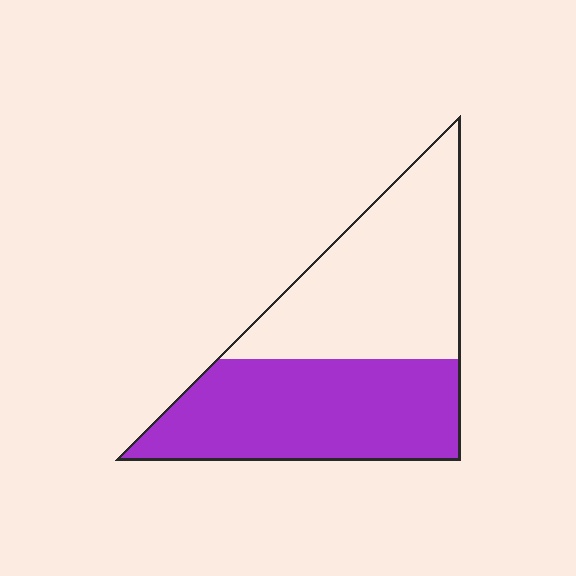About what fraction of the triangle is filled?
About one half (1/2).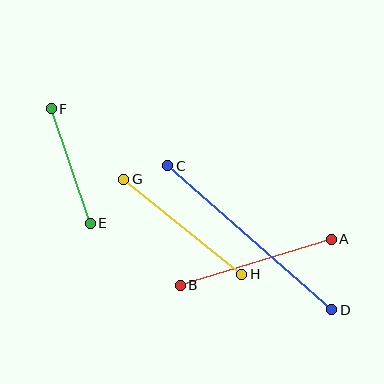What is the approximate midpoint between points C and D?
The midpoint is at approximately (250, 238) pixels.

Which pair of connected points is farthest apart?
Points C and D are farthest apart.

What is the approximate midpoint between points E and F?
The midpoint is at approximately (71, 166) pixels.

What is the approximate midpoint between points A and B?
The midpoint is at approximately (256, 262) pixels.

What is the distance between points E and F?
The distance is approximately 121 pixels.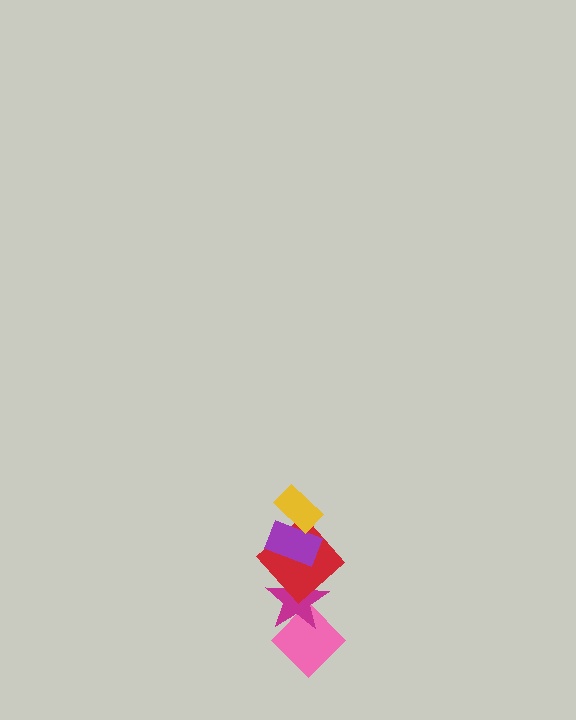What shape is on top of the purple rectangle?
The yellow rectangle is on top of the purple rectangle.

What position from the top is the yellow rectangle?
The yellow rectangle is 1st from the top.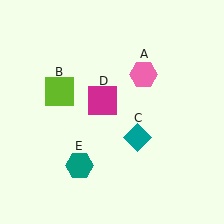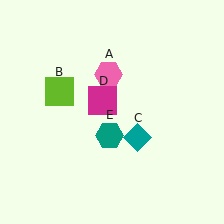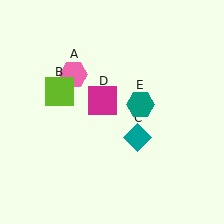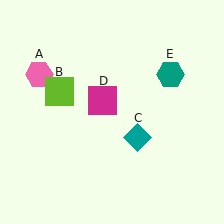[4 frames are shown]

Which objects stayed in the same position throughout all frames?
Lime square (object B) and teal diamond (object C) and magenta square (object D) remained stationary.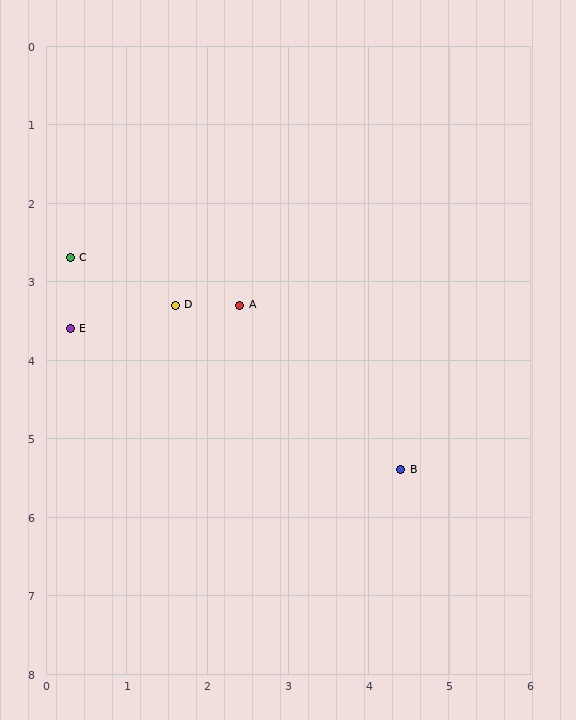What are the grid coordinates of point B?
Point B is at approximately (4.4, 5.4).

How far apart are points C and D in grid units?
Points C and D are about 1.4 grid units apart.